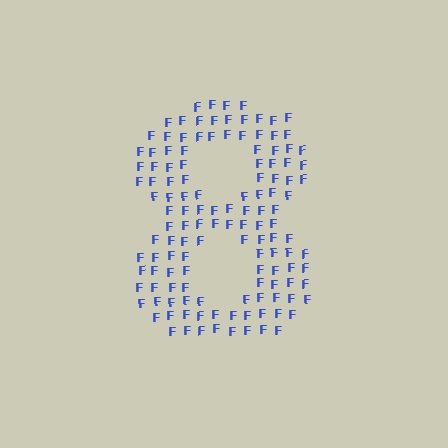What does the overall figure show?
The overall figure shows the digit 8.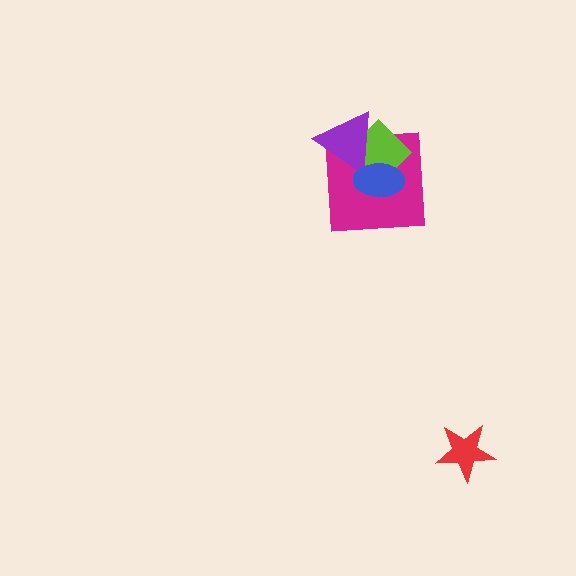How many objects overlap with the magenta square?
3 objects overlap with the magenta square.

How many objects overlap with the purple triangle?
3 objects overlap with the purple triangle.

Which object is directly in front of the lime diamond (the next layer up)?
The purple triangle is directly in front of the lime diamond.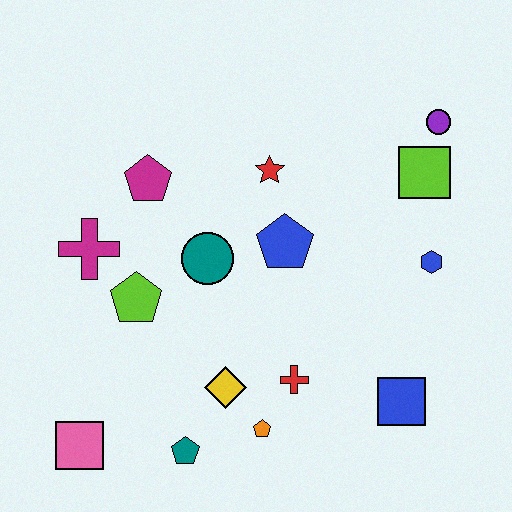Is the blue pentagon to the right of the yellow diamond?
Yes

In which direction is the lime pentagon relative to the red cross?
The lime pentagon is to the left of the red cross.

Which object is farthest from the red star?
The pink square is farthest from the red star.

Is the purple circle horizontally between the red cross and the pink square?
No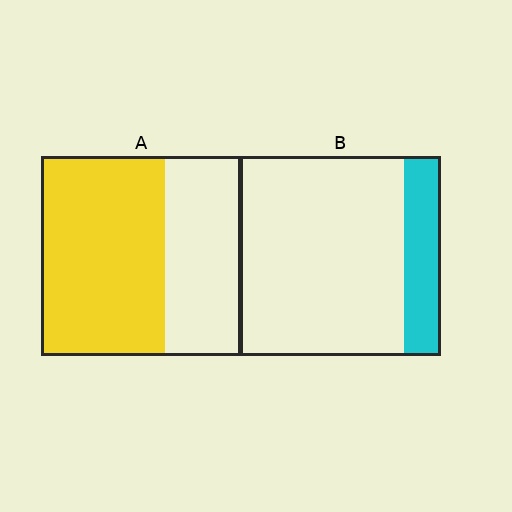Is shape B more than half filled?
No.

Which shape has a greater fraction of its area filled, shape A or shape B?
Shape A.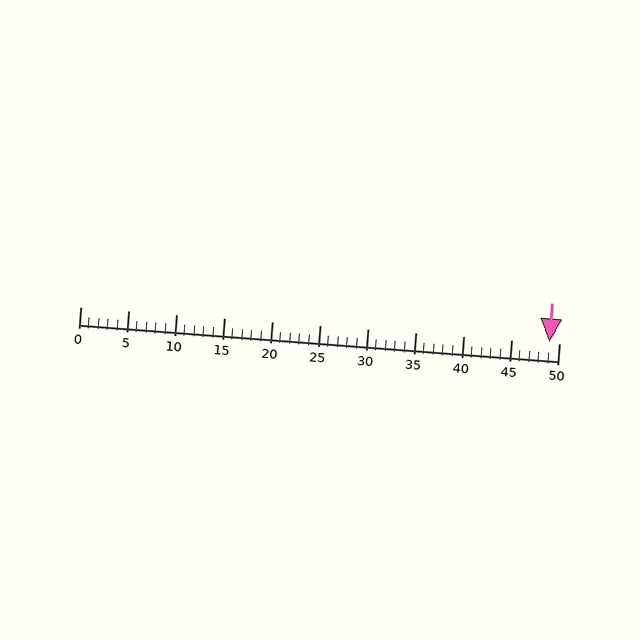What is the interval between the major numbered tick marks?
The major tick marks are spaced 5 units apart.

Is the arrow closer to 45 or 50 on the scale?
The arrow is closer to 50.